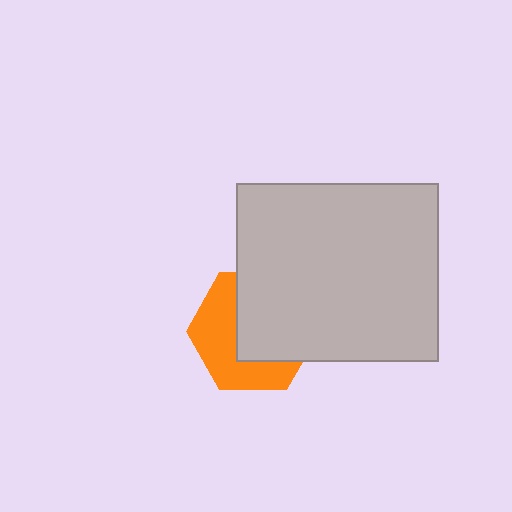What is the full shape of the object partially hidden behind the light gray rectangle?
The partially hidden object is an orange hexagon.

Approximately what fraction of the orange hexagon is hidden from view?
Roughly 54% of the orange hexagon is hidden behind the light gray rectangle.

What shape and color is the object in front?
The object in front is a light gray rectangle.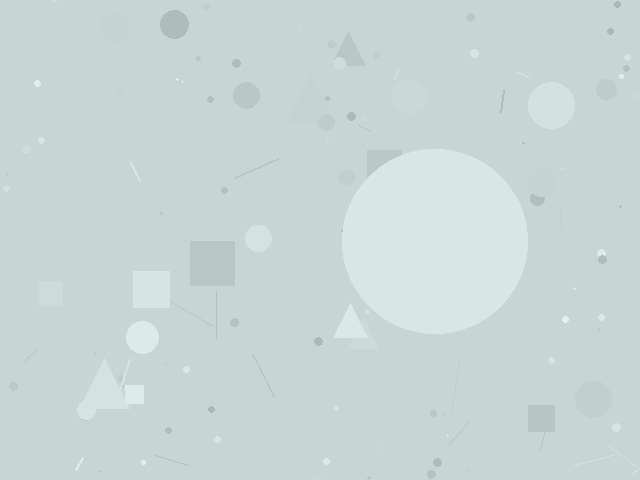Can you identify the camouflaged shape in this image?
The camouflaged shape is a circle.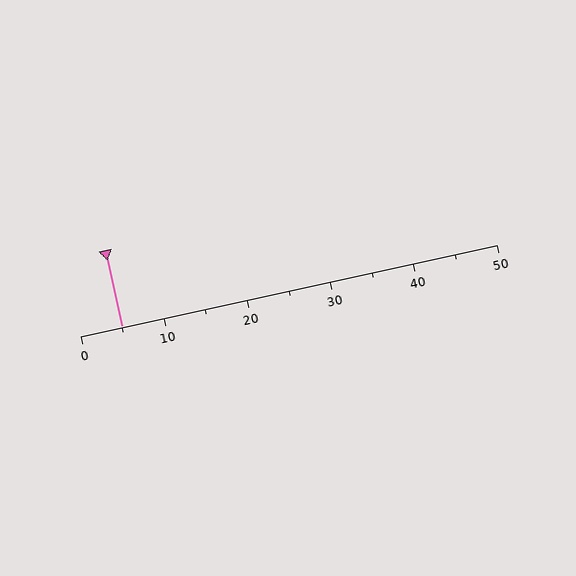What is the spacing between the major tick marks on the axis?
The major ticks are spaced 10 apart.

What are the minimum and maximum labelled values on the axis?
The axis runs from 0 to 50.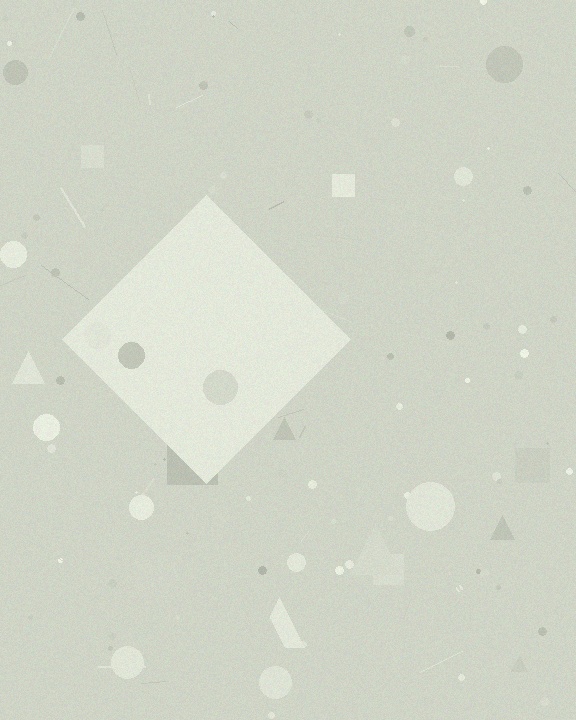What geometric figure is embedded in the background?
A diamond is embedded in the background.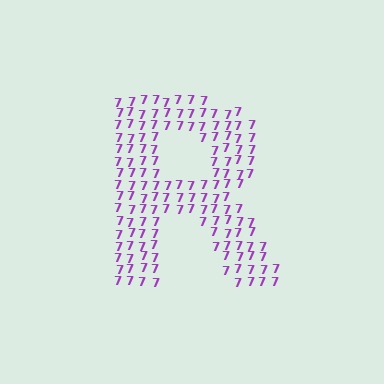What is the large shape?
The large shape is the letter R.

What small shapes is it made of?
It is made of small digit 7's.